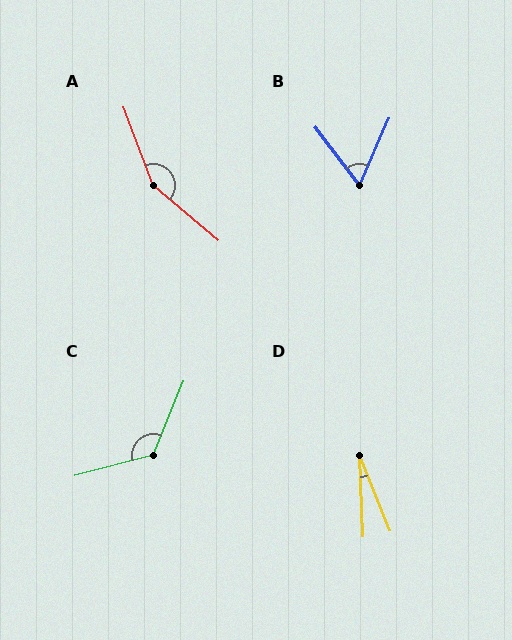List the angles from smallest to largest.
D (19°), B (61°), C (127°), A (151°).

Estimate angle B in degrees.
Approximately 61 degrees.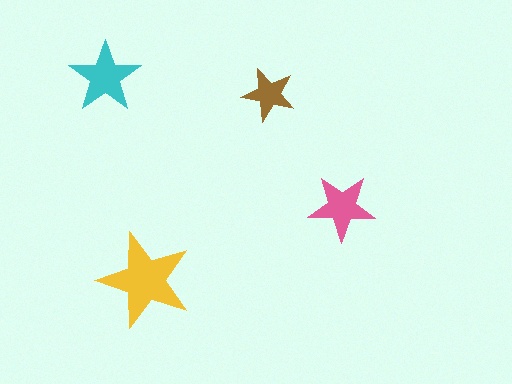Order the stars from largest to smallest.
the yellow one, the cyan one, the pink one, the brown one.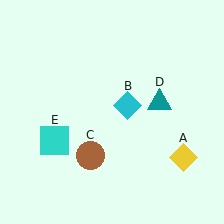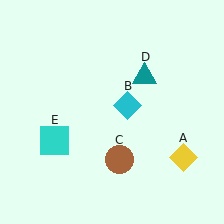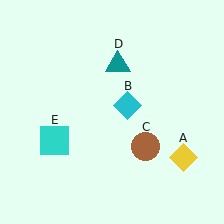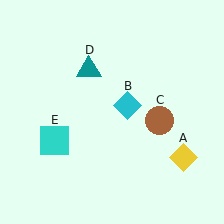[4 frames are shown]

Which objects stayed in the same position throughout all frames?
Yellow diamond (object A) and cyan diamond (object B) and cyan square (object E) remained stationary.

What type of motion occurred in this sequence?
The brown circle (object C), teal triangle (object D) rotated counterclockwise around the center of the scene.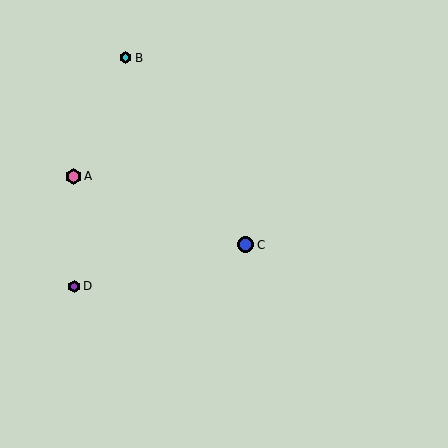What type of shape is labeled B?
Shape B is a cyan hexagon.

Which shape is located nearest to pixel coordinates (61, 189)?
The pink hexagon (labeled A) at (73, 176) is nearest to that location.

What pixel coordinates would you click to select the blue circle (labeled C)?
Click at (245, 245) to select the blue circle C.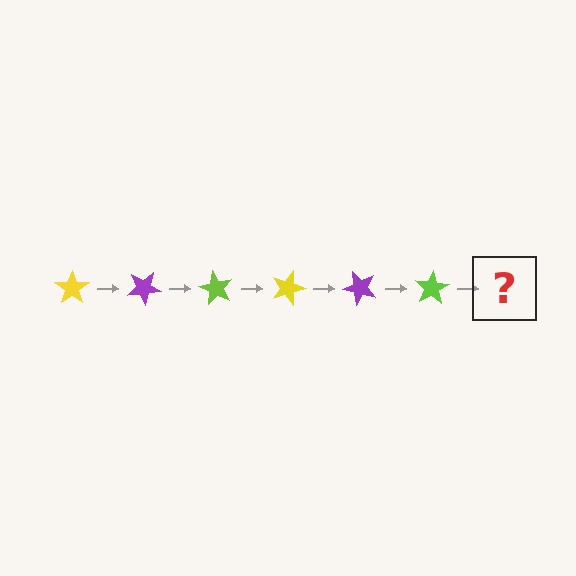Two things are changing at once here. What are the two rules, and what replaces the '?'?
The two rules are that it rotates 30 degrees each step and the color cycles through yellow, purple, and lime. The '?' should be a yellow star, rotated 180 degrees from the start.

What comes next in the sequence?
The next element should be a yellow star, rotated 180 degrees from the start.